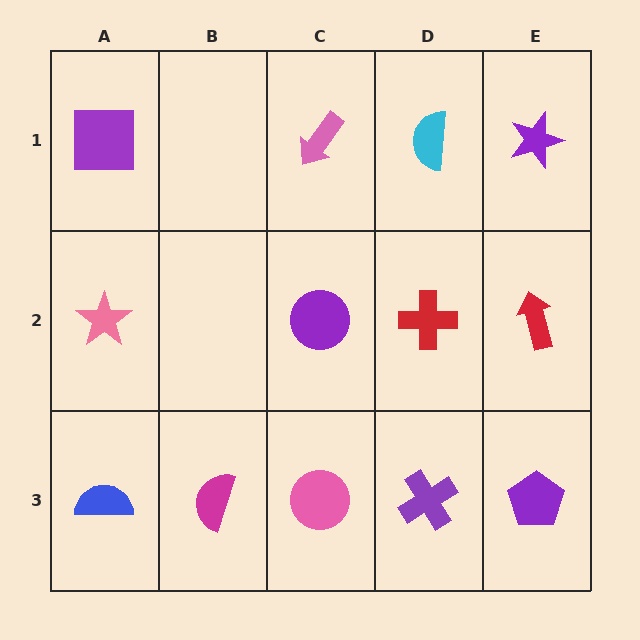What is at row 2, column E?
A red arrow.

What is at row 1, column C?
A pink arrow.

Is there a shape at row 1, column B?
No, that cell is empty.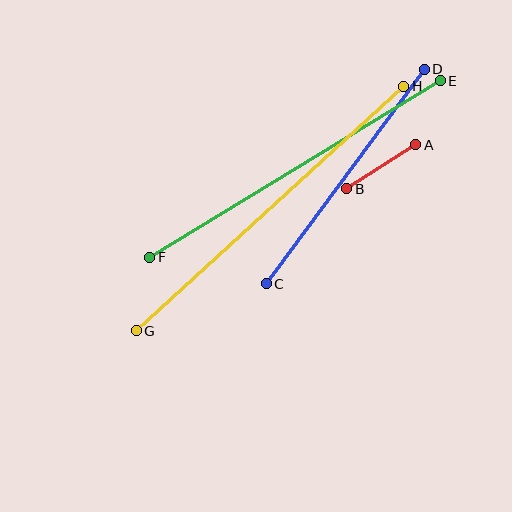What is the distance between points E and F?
The distance is approximately 340 pixels.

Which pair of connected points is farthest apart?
Points G and H are farthest apart.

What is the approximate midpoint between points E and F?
The midpoint is at approximately (295, 169) pixels.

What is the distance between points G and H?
The distance is approximately 362 pixels.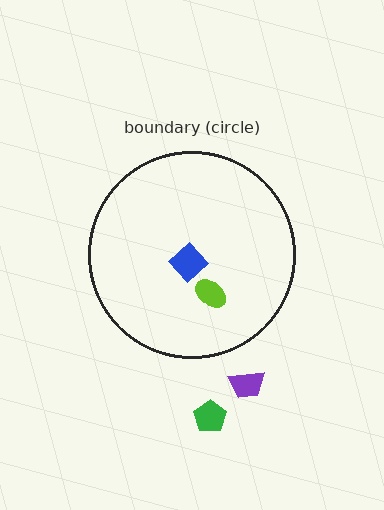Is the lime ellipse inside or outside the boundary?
Inside.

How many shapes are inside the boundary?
2 inside, 2 outside.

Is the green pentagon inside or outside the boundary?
Outside.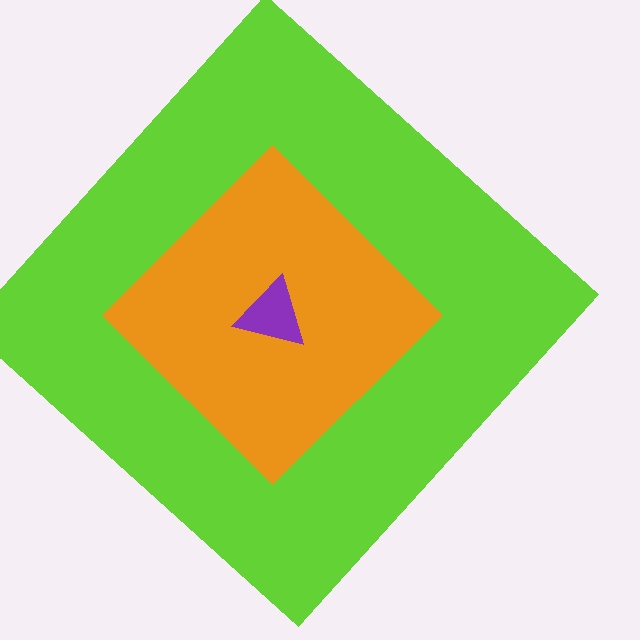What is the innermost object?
The purple triangle.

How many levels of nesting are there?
3.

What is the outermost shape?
The lime diamond.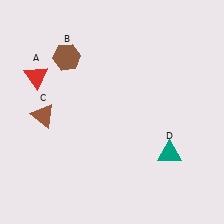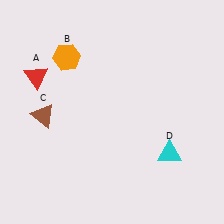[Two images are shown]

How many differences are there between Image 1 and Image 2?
There are 2 differences between the two images.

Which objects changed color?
B changed from brown to orange. D changed from teal to cyan.